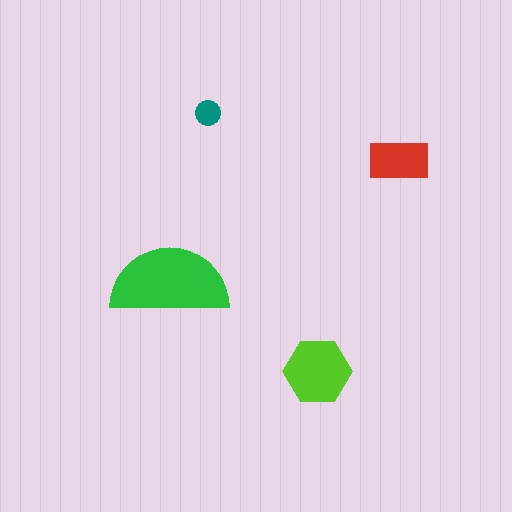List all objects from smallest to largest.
The teal circle, the red rectangle, the lime hexagon, the green semicircle.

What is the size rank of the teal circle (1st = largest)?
4th.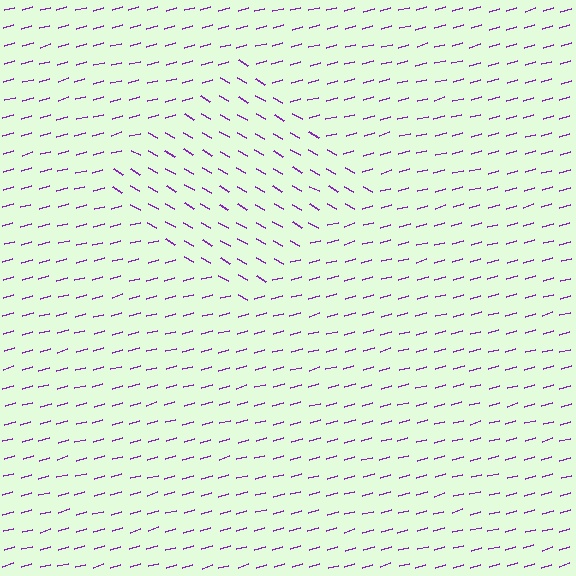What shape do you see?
I see a diamond.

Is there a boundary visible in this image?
Yes, there is a texture boundary formed by a change in line orientation.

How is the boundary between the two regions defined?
The boundary is defined purely by a change in line orientation (approximately 45 degrees difference). All lines are the same color and thickness.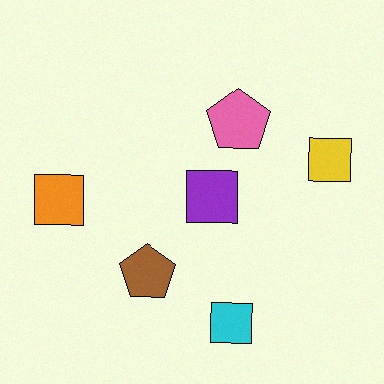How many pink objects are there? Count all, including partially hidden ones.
There is 1 pink object.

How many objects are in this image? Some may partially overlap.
There are 6 objects.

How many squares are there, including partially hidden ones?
There are 4 squares.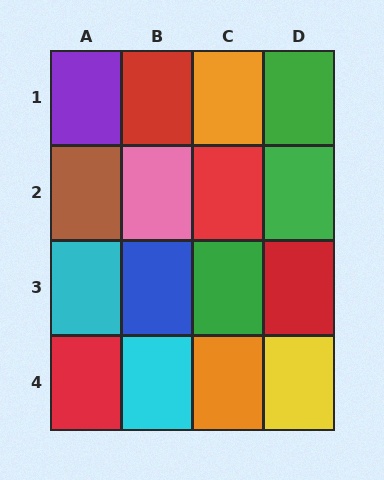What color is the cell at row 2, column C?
Red.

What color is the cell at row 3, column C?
Green.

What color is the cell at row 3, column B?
Blue.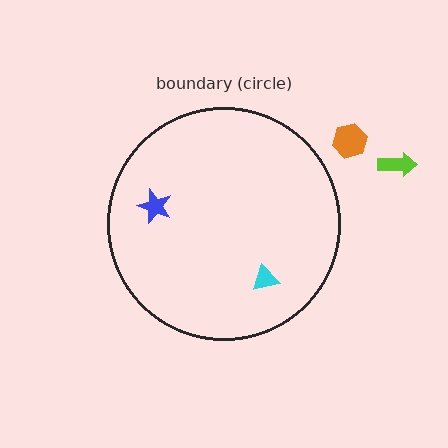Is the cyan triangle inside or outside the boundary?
Inside.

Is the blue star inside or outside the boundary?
Inside.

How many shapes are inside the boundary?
2 inside, 2 outside.